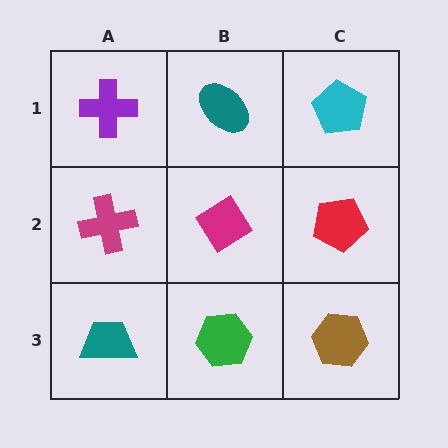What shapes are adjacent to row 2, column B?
A teal ellipse (row 1, column B), a green hexagon (row 3, column B), a magenta cross (row 2, column A), a red pentagon (row 2, column C).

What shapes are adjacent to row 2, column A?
A purple cross (row 1, column A), a teal trapezoid (row 3, column A), a magenta diamond (row 2, column B).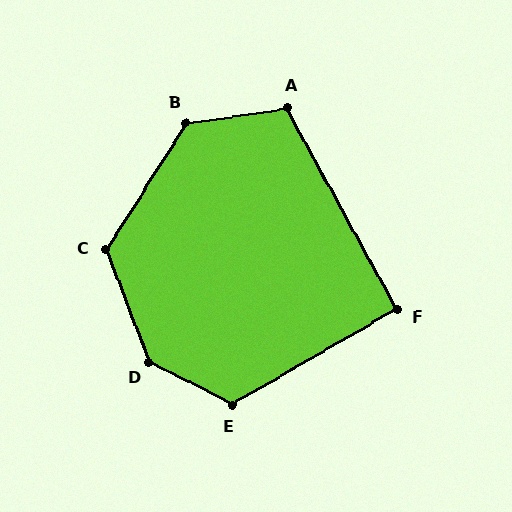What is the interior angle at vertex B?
Approximately 130 degrees (obtuse).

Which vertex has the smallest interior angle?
F, at approximately 91 degrees.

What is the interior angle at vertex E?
Approximately 123 degrees (obtuse).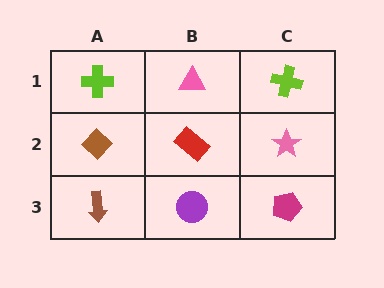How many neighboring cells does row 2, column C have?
3.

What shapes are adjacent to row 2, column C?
A lime cross (row 1, column C), a magenta pentagon (row 3, column C), a red rectangle (row 2, column B).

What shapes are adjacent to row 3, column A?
A brown diamond (row 2, column A), a purple circle (row 3, column B).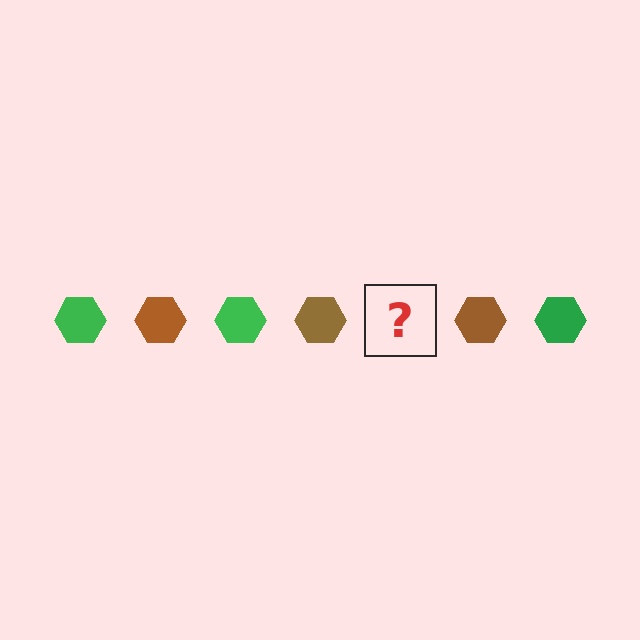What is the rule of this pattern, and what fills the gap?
The rule is that the pattern cycles through green, brown hexagons. The gap should be filled with a green hexagon.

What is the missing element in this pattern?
The missing element is a green hexagon.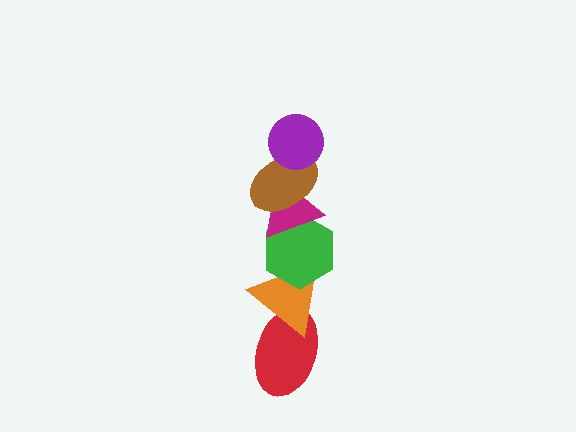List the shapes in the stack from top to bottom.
From top to bottom: the purple circle, the brown ellipse, the magenta triangle, the green hexagon, the orange triangle, the red ellipse.